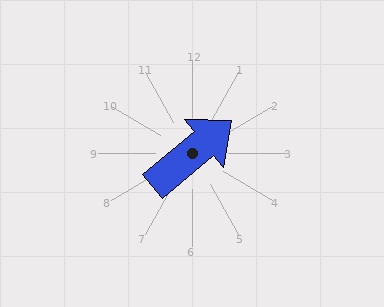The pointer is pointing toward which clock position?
Roughly 2 o'clock.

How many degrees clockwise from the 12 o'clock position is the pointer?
Approximately 50 degrees.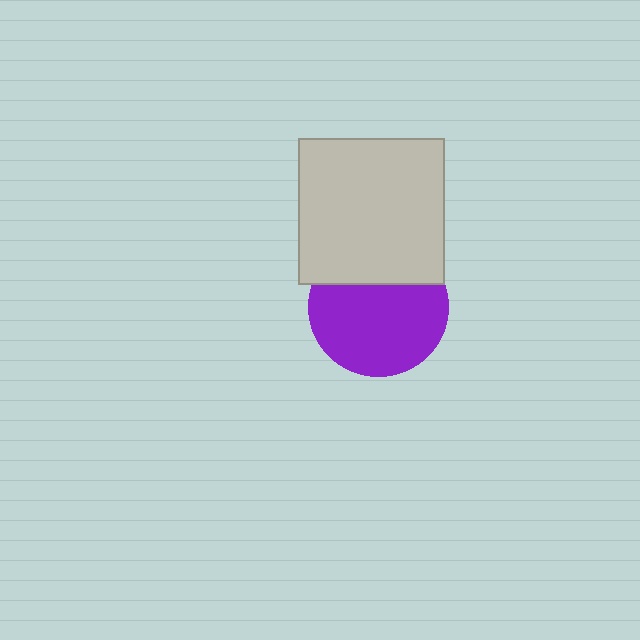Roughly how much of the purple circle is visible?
Most of it is visible (roughly 69%).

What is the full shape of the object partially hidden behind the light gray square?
The partially hidden object is a purple circle.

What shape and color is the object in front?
The object in front is a light gray square.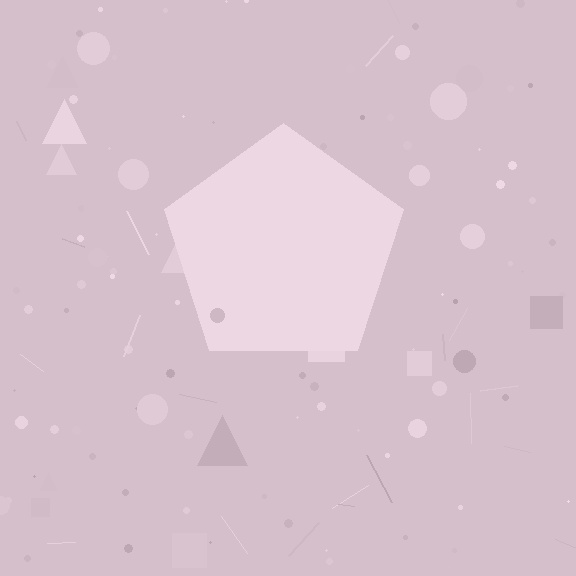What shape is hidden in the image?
A pentagon is hidden in the image.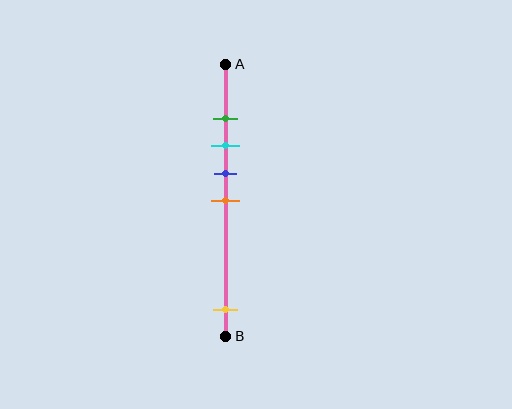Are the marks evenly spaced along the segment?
No, the marks are not evenly spaced.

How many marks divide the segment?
There are 5 marks dividing the segment.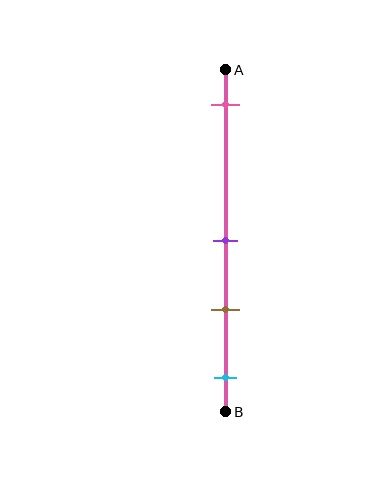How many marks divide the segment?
There are 4 marks dividing the segment.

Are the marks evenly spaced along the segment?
No, the marks are not evenly spaced.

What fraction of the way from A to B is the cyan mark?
The cyan mark is approximately 90% (0.9) of the way from A to B.